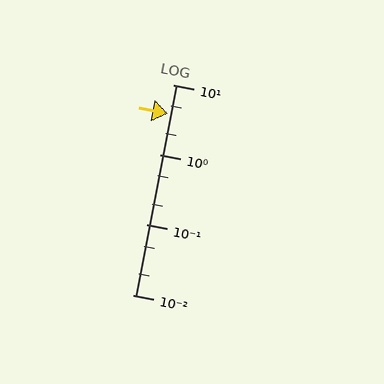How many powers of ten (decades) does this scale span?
The scale spans 3 decades, from 0.01 to 10.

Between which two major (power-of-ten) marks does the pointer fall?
The pointer is between 1 and 10.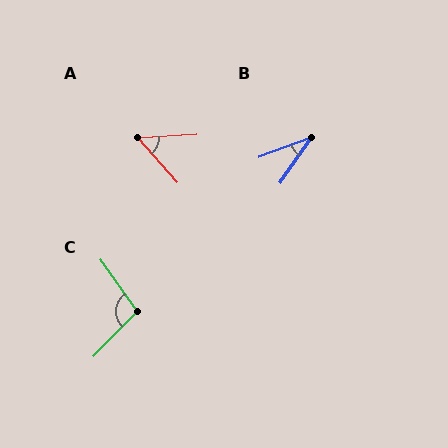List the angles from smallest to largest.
B (35°), A (52°), C (100°).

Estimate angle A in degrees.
Approximately 52 degrees.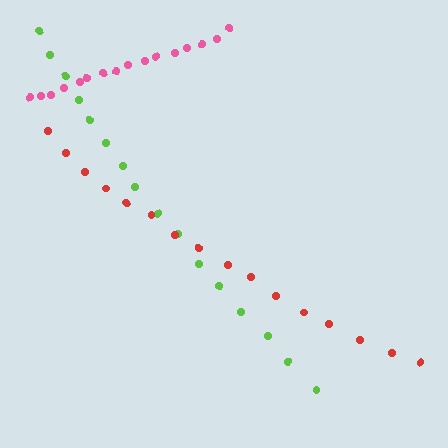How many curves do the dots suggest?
There are 3 distinct paths.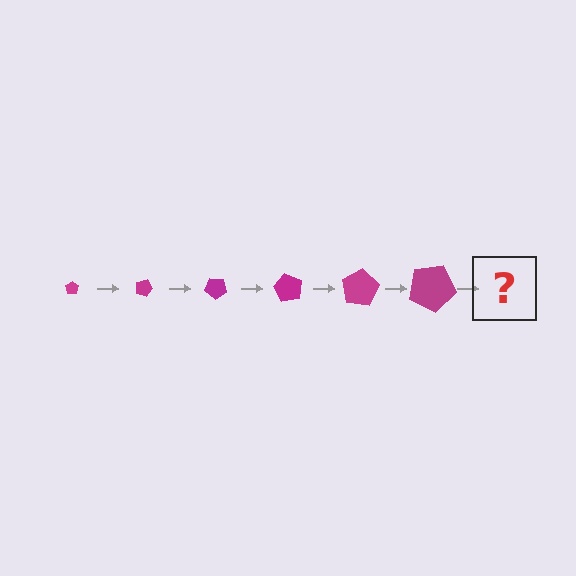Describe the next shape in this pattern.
It should be a pentagon, larger than the previous one and rotated 120 degrees from the start.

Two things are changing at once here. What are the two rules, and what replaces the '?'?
The two rules are that the pentagon grows larger each step and it rotates 20 degrees each step. The '?' should be a pentagon, larger than the previous one and rotated 120 degrees from the start.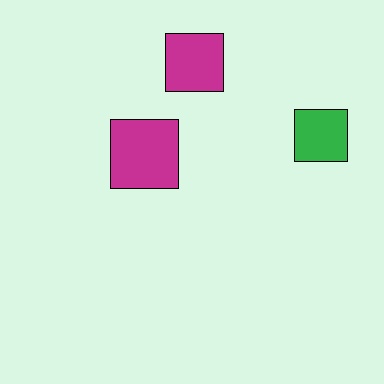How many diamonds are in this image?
There are no diamonds.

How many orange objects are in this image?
There are no orange objects.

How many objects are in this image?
There are 3 objects.